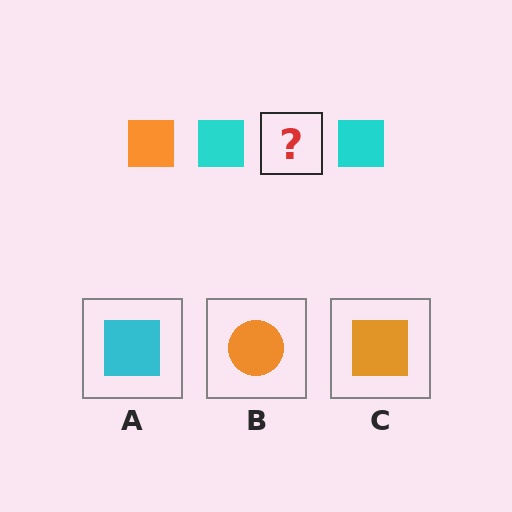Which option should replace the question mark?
Option C.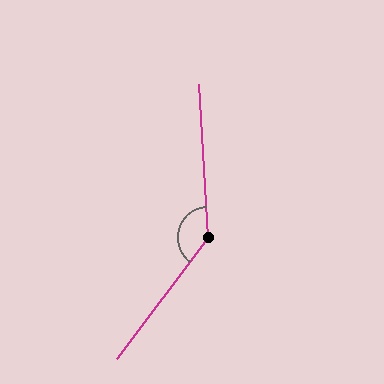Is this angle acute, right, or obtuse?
It is obtuse.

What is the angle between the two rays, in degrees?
Approximately 140 degrees.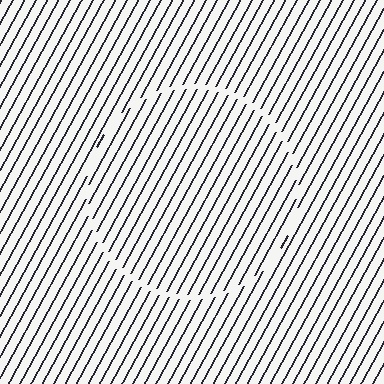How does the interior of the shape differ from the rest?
The interior of the shape contains the same grating, shifted by half a period — the contour is defined by the phase discontinuity where line-ends from the inner and outer gratings abut.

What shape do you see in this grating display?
An illusory circle. The interior of the shape contains the same grating, shifted by half a period — the contour is defined by the phase discontinuity where line-ends from the inner and outer gratings abut.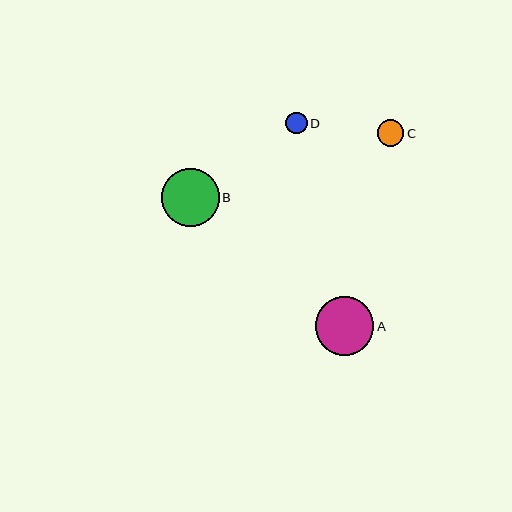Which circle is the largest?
Circle A is the largest with a size of approximately 59 pixels.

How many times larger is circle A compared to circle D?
Circle A is approximately 2.7 times the size of circle D.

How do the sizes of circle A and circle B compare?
Circle A and circle B are approximately the same size.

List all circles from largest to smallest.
From largest to smallest: A, B, C, D.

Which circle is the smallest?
Circle D is the smallest with a size of approximately 22 pixels.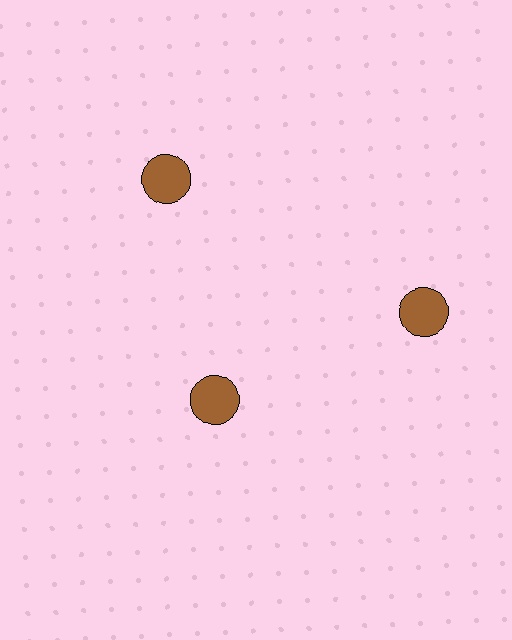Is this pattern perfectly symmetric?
No. The 3 brown circles are arranged in a ring, but one element near the 7 o'clock position is pulled inward toward the center, breaking the 3-fold rotational symmetry.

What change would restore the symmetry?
The symmetry would be restored by moving it outward, back onto the ring so that all 3 circles sit at equal angles and equal distance from the center.